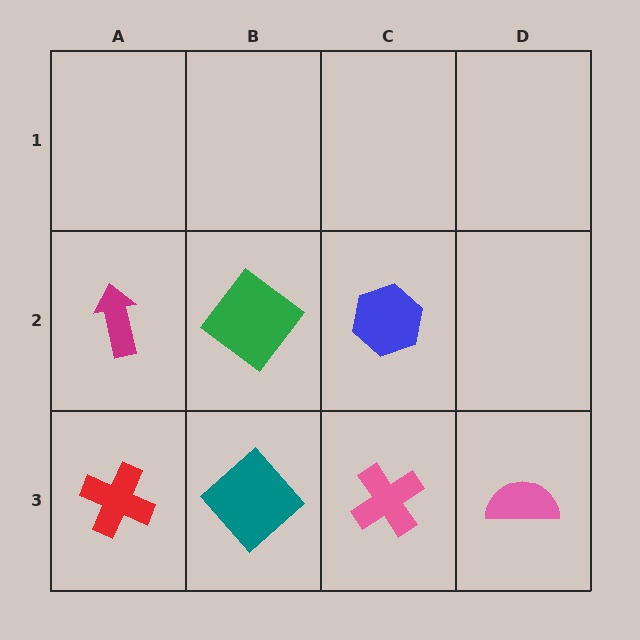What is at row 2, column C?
A blue hexagon.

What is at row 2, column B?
A green diamond.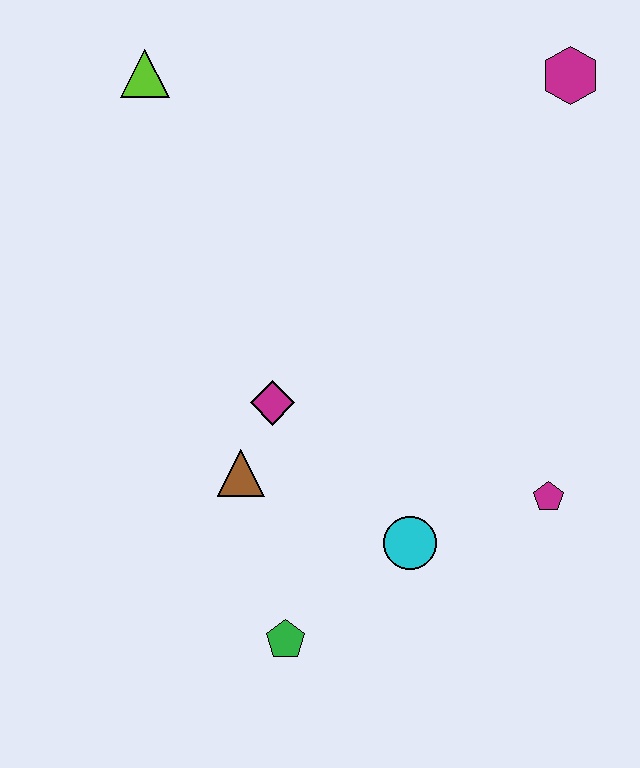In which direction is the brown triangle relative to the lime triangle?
The brown triangle is below the lime triangle.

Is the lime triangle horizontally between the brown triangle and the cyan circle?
No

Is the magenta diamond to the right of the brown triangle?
Yes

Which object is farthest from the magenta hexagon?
The green pentagon is farthest from the magenta hexagon.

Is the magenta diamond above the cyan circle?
Yes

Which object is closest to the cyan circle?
The magenta pentagon is closest to the cyan circle.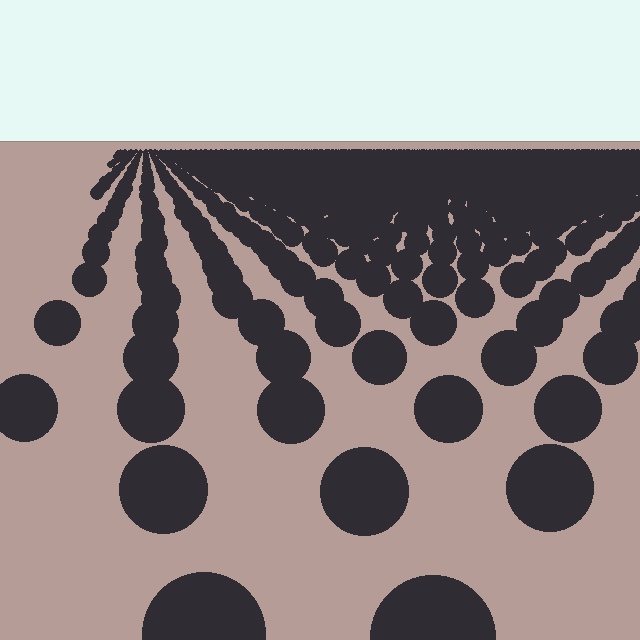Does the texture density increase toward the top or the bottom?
Density increases toward the top.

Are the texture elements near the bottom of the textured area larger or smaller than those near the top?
Larger. Near the bottom, elements are closer to the viewer and appear at a bigger on-screen size.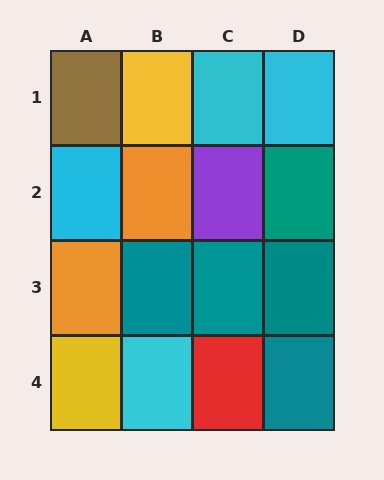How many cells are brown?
1 cell is brown.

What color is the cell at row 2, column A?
Cyan.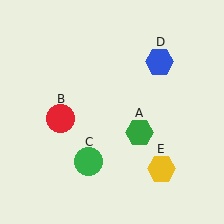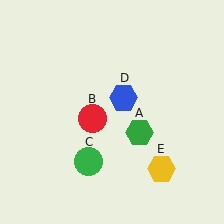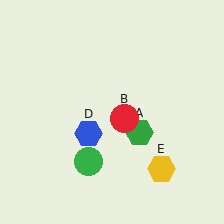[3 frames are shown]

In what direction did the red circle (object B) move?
The red circle (object B) moved right.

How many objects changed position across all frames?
2 objects changed position: red circle (object B), blue hexagon (object D).